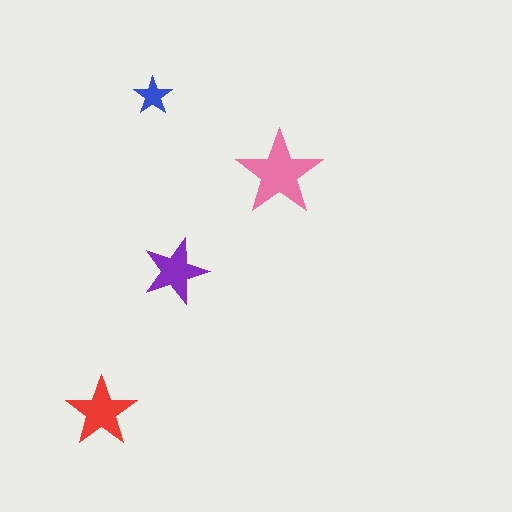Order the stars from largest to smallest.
the pink one, the red one, the purple one, the blue one.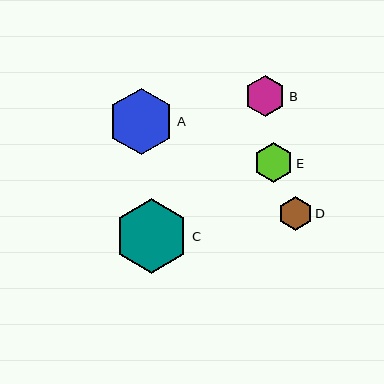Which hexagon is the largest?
Hexagon C is the largest with a size of approximately 75 pixels.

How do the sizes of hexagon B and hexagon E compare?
Hexagon B and hexagon E are approximately the same size.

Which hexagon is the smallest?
Hexagon D is the smallest with a size of approximately 34 pixels.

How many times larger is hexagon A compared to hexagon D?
Hexagon A is approximately 2.0 times the size of hexagon D.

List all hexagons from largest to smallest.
From largest to smallest: C, A, B, E, D.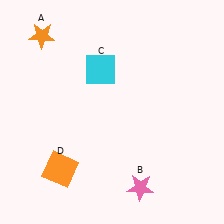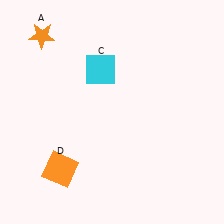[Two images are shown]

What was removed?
The pink star (B) was removed in Image 2.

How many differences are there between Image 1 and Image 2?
There is 1 difference between the two images.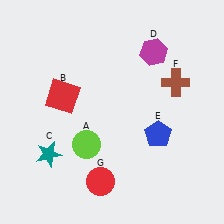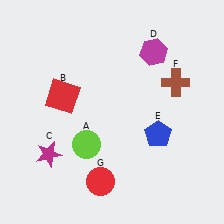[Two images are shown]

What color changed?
The star (C) changed from teal in Image 1 to magenta in Image 2.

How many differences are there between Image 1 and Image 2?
There is 1 difference between the two images.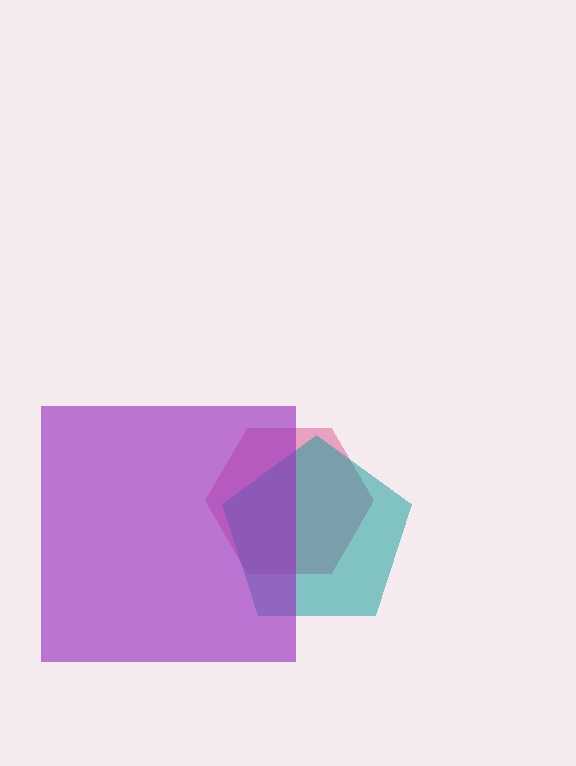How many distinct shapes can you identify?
There are 3 distinct shapes: a pink hexagon, a teal pentagon, a purple square.